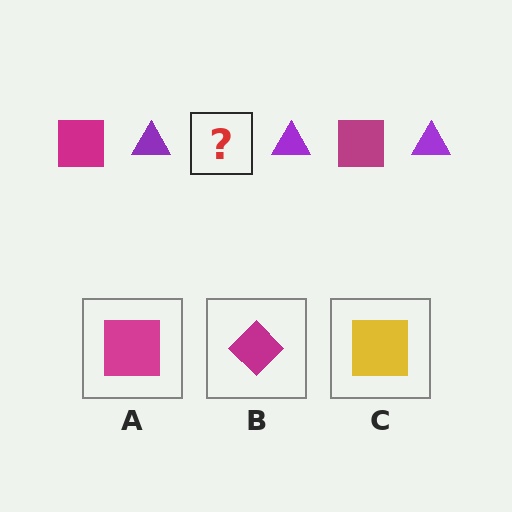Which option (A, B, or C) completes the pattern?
A.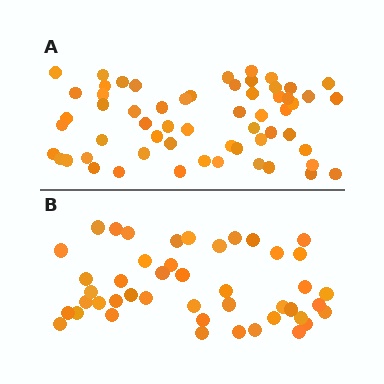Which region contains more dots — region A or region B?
Region A (the top region) has more dots.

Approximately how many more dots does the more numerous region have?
Region A has approximately 15 more dots than region B.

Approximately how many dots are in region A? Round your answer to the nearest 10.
About 60 dots. (The exact count is 59, which rounds to 60.)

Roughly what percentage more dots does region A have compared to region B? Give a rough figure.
About 30% more.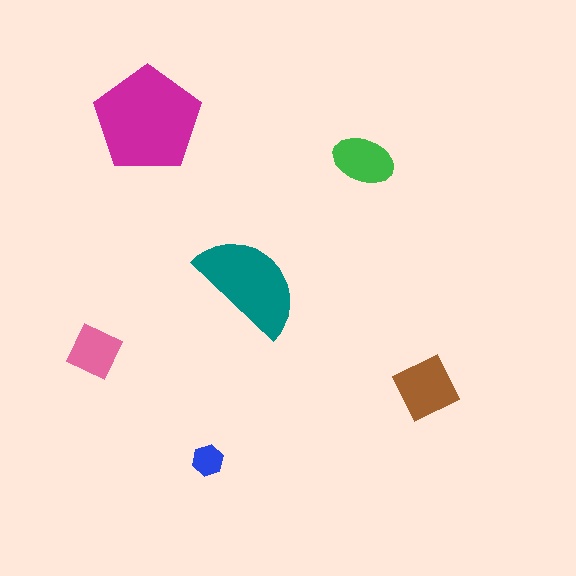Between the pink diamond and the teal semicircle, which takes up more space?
The teal semicircle.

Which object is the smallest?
The blue hexagon.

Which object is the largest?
The magenta pentagon.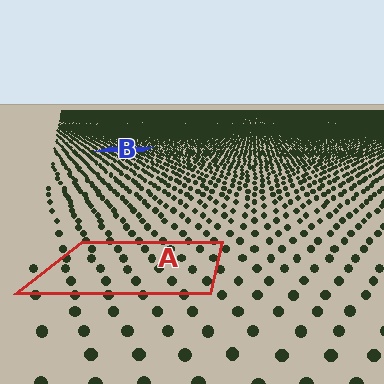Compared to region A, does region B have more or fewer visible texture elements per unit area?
Region B has more texture elements per unit area — they are packed more densely because it is farther away.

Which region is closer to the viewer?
Region A is closer. The texture elements there are larger and more spread out.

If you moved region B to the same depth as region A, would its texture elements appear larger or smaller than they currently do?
They would appear larger. At a closer depth, the same texture elements are projected at a bigger on-screen size.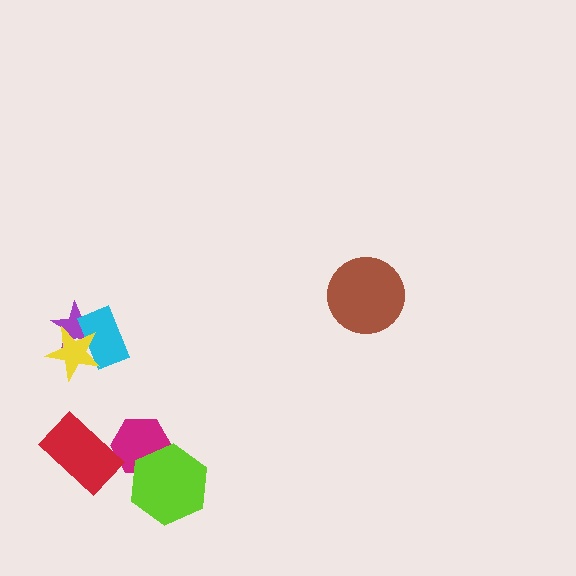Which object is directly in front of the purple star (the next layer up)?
The cyan rectangle is directly in front of the purple star.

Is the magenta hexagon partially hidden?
Yes, it is partially covered by another shape.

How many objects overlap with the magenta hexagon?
2 objects overlap with the magenta hexagon.